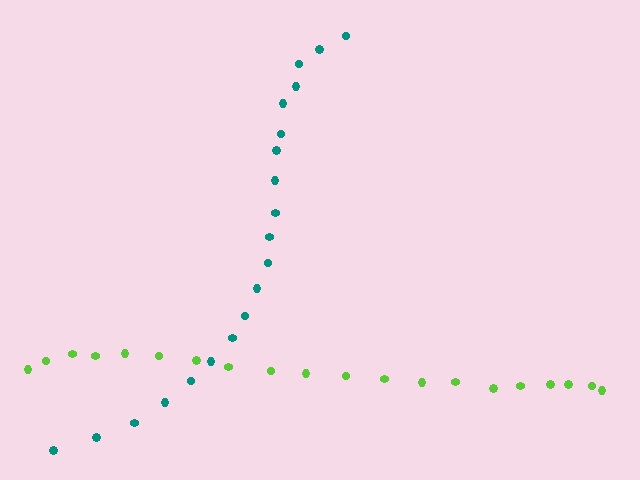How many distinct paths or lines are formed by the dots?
There are 2 distinct paths.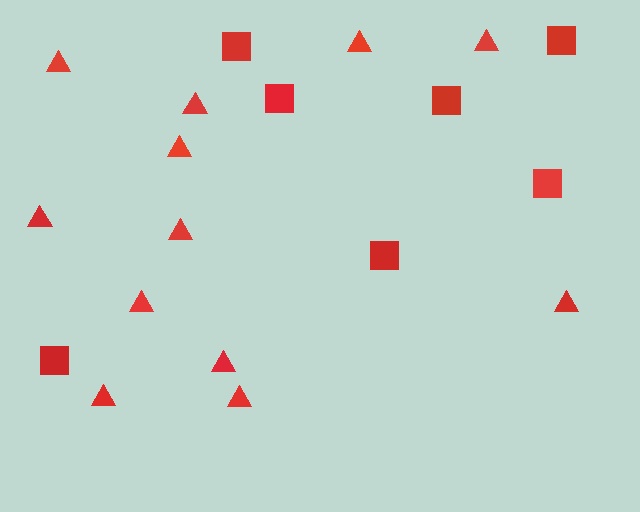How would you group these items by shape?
There are 2 groups: one group of squares (7) and one group of triangles (12).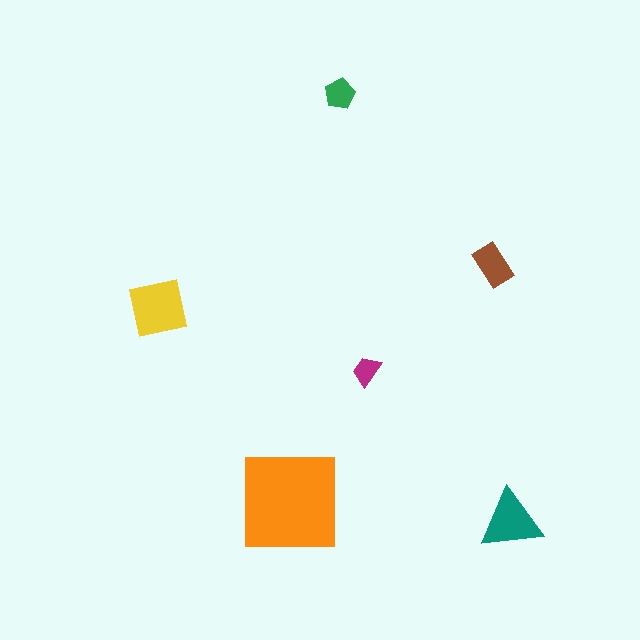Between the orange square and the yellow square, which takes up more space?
The orange square.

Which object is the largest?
The orange square.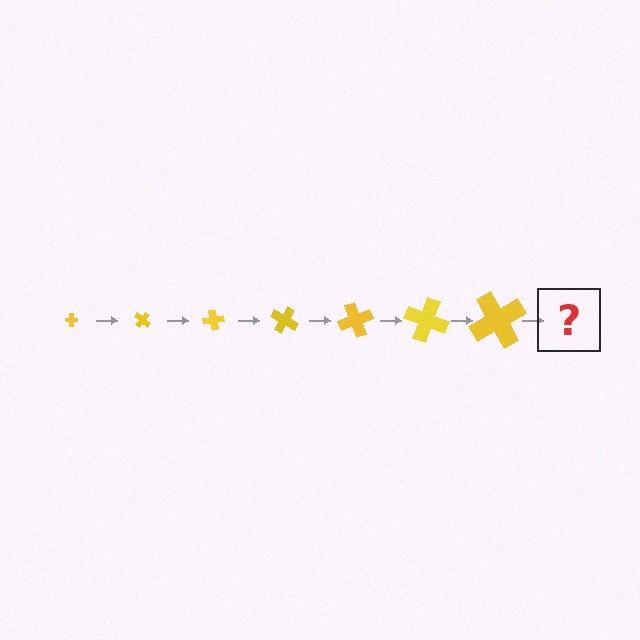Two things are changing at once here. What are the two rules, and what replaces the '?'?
The two rules are that the cross grows larger each step and it rotates 40 degrees each step. The '?' should be a cross, larger than the previous one and rotated 280 degrees from the start.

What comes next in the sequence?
The next element should be a cross, larger than the previous one and rotated 280 degrees from the start.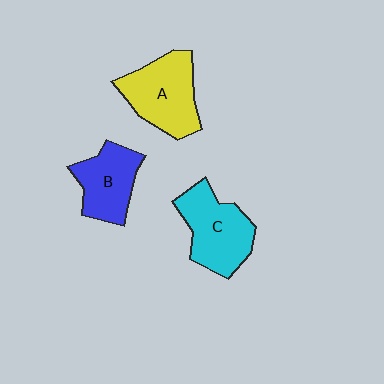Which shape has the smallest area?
Shape B (blue).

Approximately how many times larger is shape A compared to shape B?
Approximately 1.3 times.